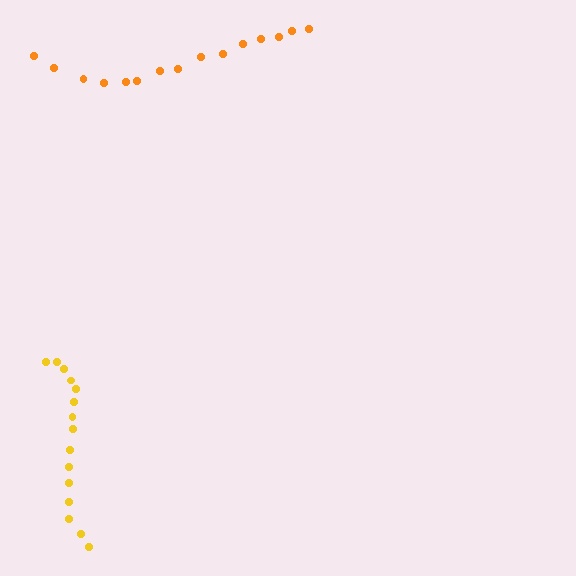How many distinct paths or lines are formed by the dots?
There are 2 distinct paths.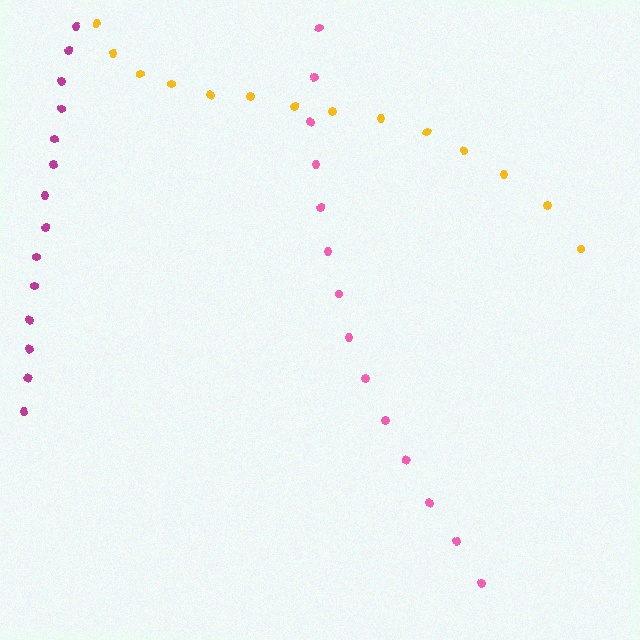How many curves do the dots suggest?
There are 3 distinct paths.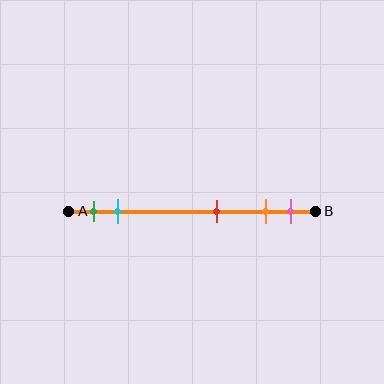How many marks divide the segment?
There are 5 marks dividing the segment.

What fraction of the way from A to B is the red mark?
The red mark is approximately 60% (0.6) of the way from A to B.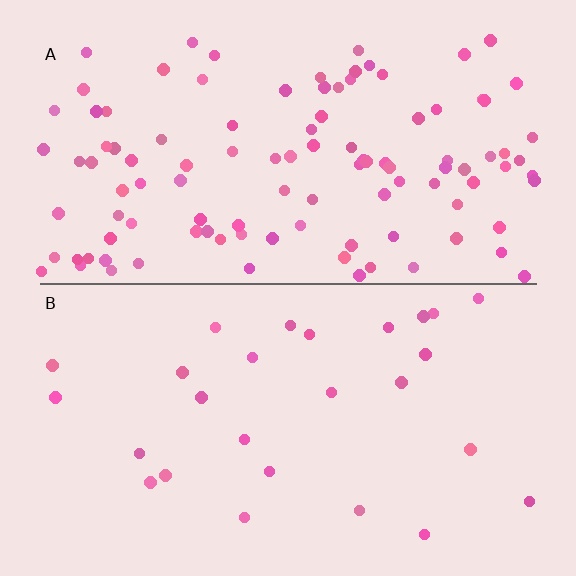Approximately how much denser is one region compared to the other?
Approximately 4.0× — region A over region B.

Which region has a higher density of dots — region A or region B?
A (the top).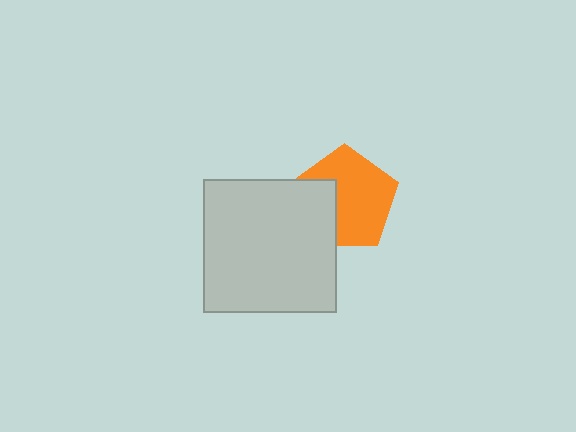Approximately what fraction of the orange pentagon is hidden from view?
Roughly 32% of the orange pentagon is hidden behind the light gray square.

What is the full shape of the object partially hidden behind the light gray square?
The partially hidden object is an orange pentagon.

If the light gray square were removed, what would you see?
You would see the complete orange pentagon.